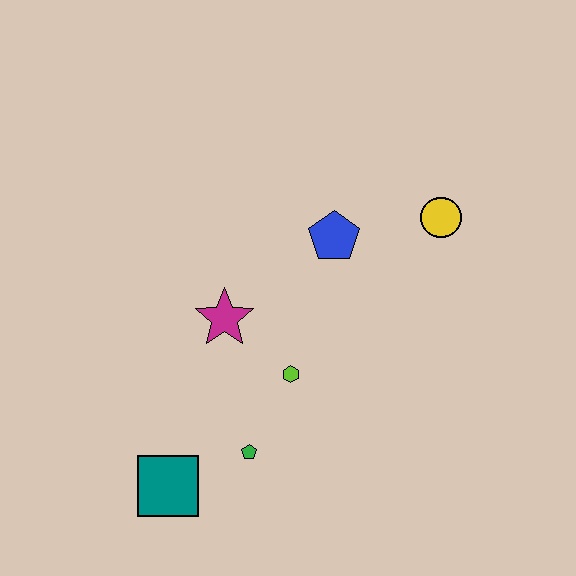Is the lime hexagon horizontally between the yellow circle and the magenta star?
Yes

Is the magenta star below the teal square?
No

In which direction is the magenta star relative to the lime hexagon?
The magenta star is to the left of the lime hexagon.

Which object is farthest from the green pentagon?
The yellow circle is farthest from the green pentagon.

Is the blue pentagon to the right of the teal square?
Yes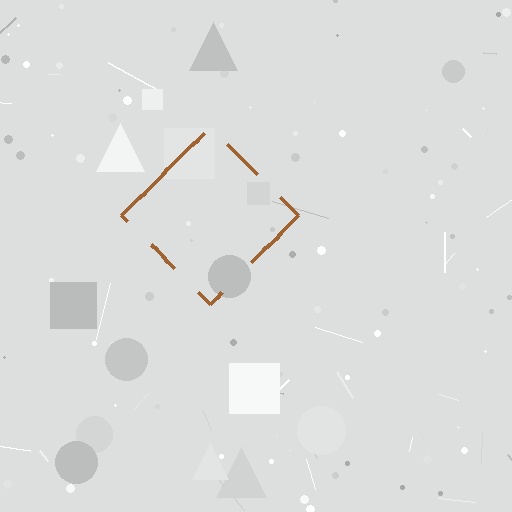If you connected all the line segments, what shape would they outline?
They would outline a diamond.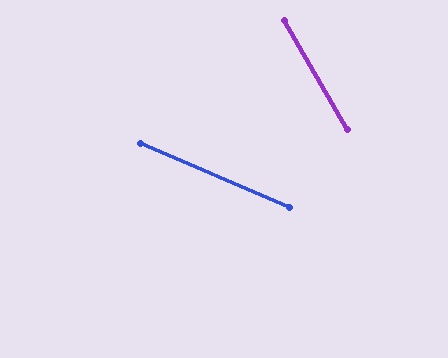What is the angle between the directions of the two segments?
Approximately 37 degrees.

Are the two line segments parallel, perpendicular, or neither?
Neither parallel nor perpendicular — they differ by about 37°.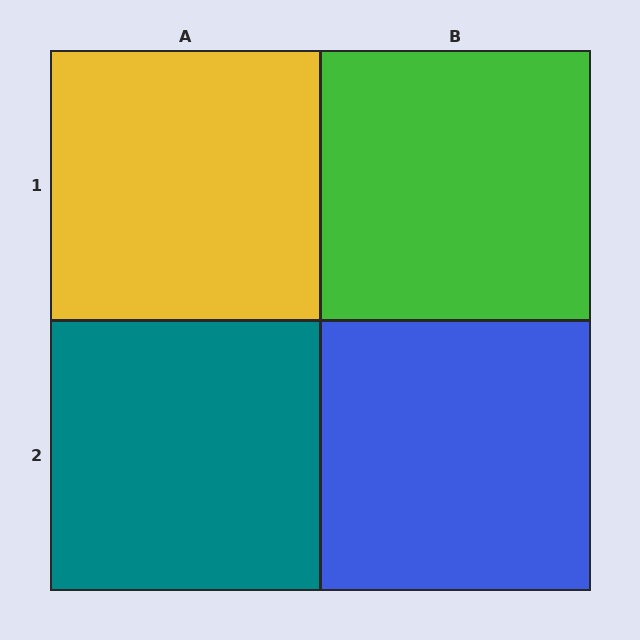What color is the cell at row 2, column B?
Blue.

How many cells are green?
1 cell is green.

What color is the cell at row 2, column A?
Teal.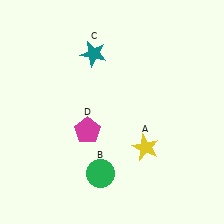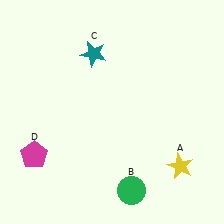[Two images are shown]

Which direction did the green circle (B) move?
The green circle (B) moved right.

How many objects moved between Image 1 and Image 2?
3 objects moved between the two images.